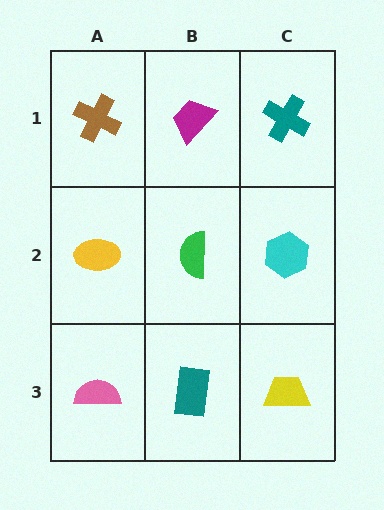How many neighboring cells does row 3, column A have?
2.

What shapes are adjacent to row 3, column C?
A cyan hexagon (row 2, column C), a teal rectangle (row 3, column B).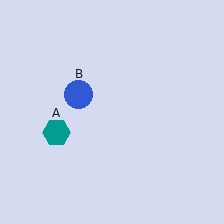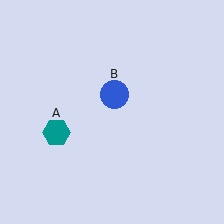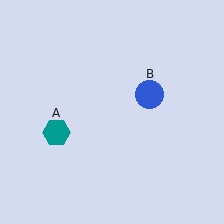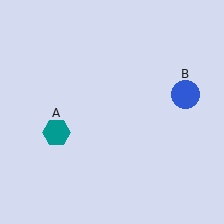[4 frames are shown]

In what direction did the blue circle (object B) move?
The blue circle (object B) moved right.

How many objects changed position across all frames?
1 object changed position: blue circle (object B).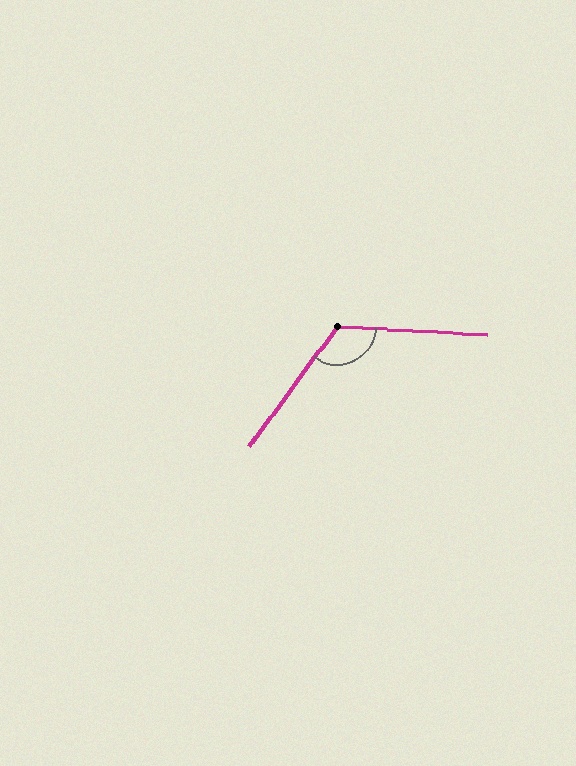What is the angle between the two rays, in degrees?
Approximately 123 degrees.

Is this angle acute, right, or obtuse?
It is obtuse.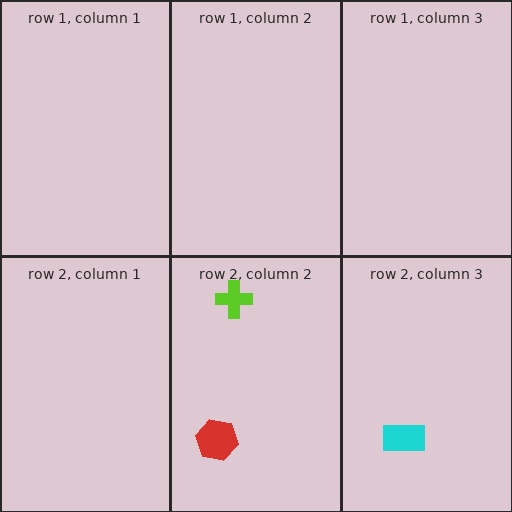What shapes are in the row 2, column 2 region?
The lime cross, the red hexagon.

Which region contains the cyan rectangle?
The row 2, column 3 region.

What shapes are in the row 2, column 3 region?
The cyan rectangle.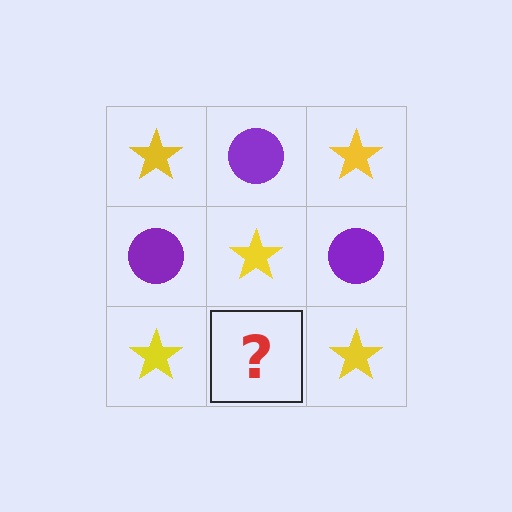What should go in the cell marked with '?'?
The missing cell should contain a purple circle.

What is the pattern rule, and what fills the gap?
The rule is that it alternates yellow star and purple circle in a checkerboard pattern. The gap should be filled with a purple circle.